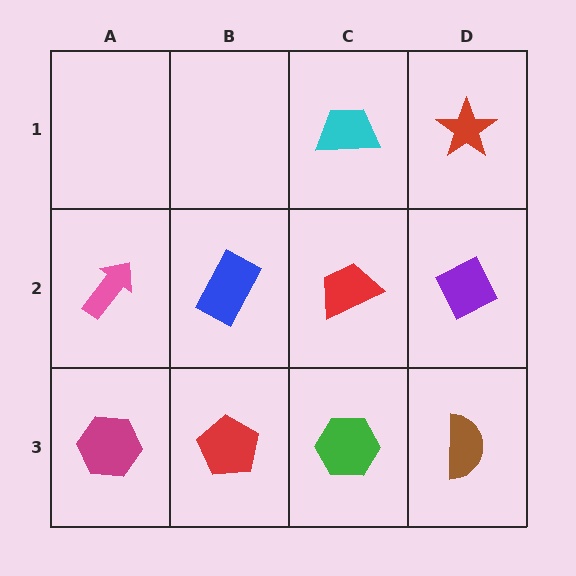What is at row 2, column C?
A red trapezoid.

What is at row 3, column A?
A magenta hexagon.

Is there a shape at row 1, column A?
No, that cell is empty.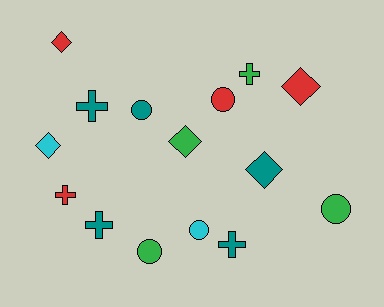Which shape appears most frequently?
Circle, with 5 objects.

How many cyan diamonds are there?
There is 1 cyan diamond.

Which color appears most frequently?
Teal, with 5 objects.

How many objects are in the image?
There are 15 objects.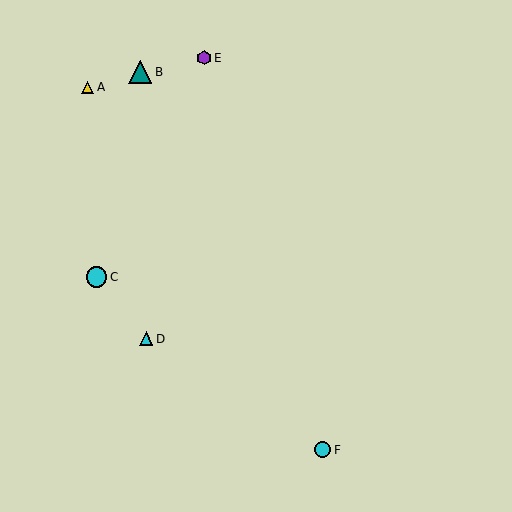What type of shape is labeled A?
Shape A is a yellow triangle.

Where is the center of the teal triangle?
The center of the teal triangle is at (140, 72).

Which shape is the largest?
The teal triangle (labeled B) is the largest.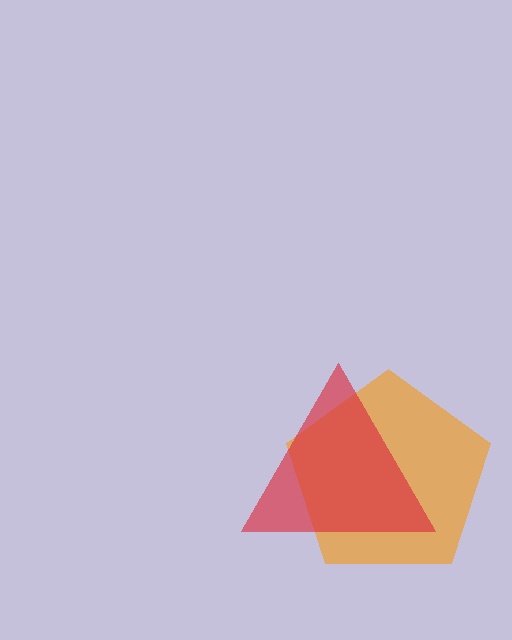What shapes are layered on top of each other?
The layered shapes are: an orange pentagon, a red triangle.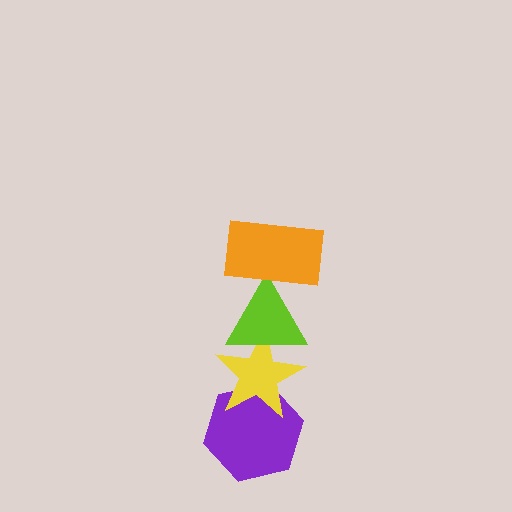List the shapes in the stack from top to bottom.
From top to bottom: the orange rectangle, the lime triangle, the yellow star, the purple hexagon.